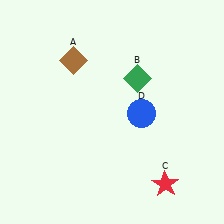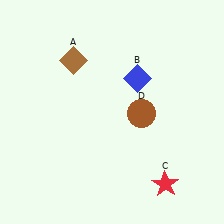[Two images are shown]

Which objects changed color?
B changed from green to blue. D changed from blue to brown.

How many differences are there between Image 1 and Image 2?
There are 2 differences between the two images.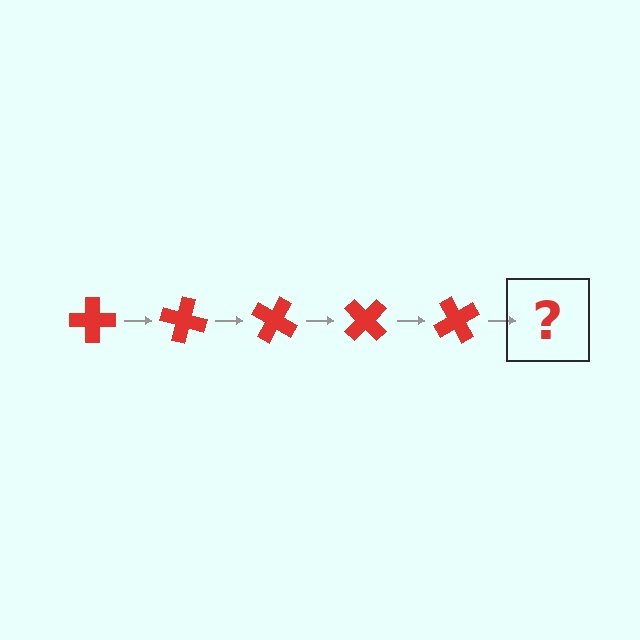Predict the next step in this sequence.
The next step is a red cross rotated 75 degrees.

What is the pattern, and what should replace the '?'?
The pattern is that the cross rotates 15 degrees each step. The '?' should be a red cross rotated 75 degrees.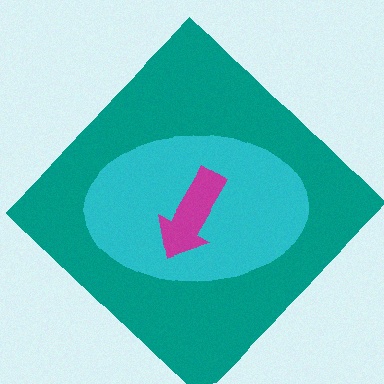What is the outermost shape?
The teal diamond.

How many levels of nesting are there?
3.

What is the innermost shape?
The magenta arrow.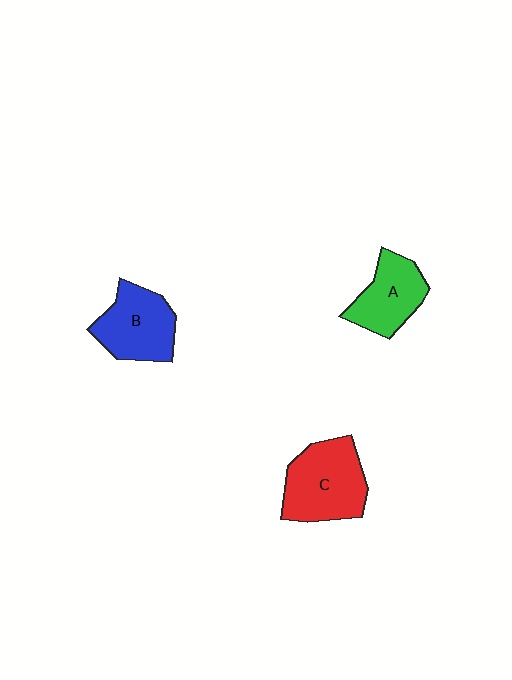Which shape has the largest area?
Shape C (red).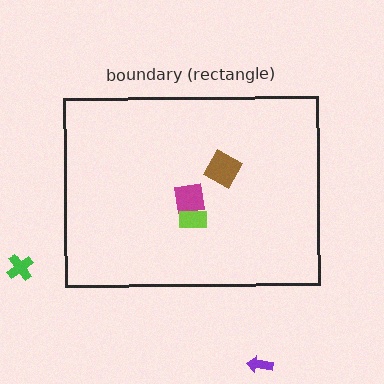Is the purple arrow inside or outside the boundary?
Outside.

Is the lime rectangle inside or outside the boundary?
Inside.